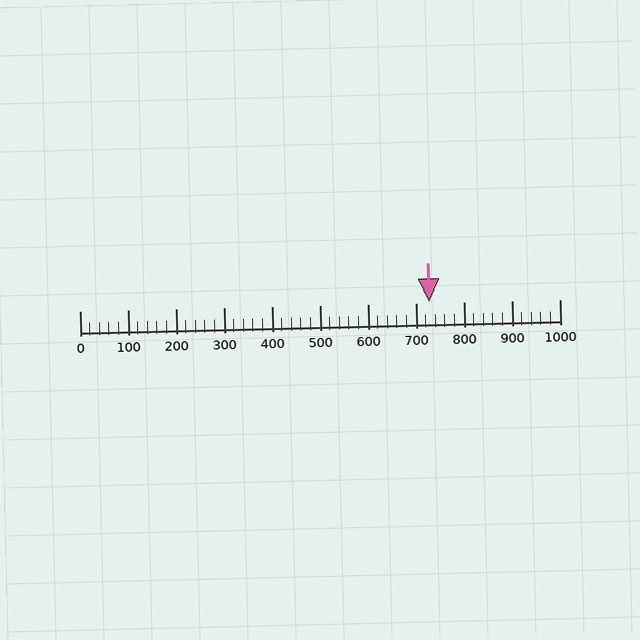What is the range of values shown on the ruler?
The ruler shows values from 0 to 1000.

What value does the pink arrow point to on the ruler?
The pink arrow points to approximately 727.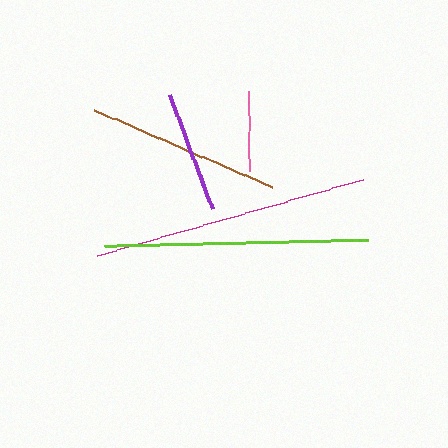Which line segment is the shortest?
The pink line is the shortest at approximately 80 pixels.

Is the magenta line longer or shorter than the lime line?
The magenta line is longer than the lime line.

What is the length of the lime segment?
The lime segment is approximately 263 pixels long.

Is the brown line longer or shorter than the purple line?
The brown line is longer than the purple line.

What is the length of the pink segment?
The pink segment is approximately 80 pixels long.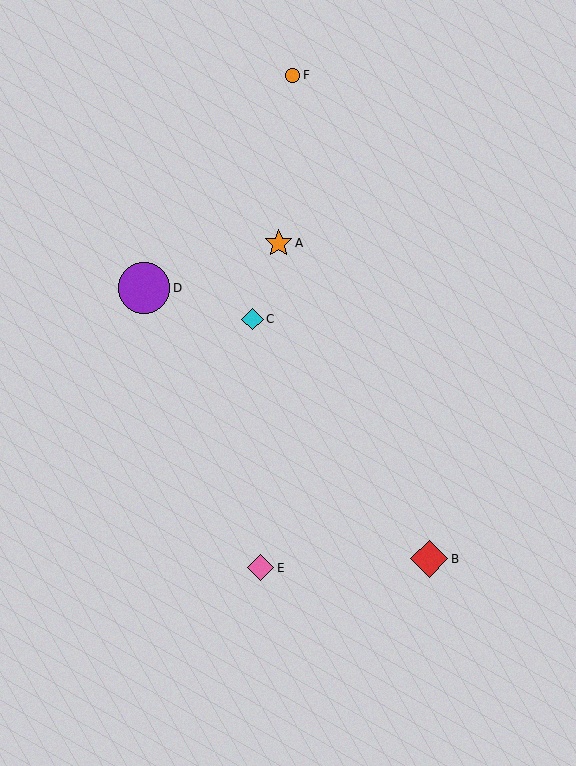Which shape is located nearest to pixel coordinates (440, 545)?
The red diamond (labeled B) at (429, 559) is nearest to that location.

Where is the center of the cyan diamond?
The center of the cyan diamond is at (253, 319).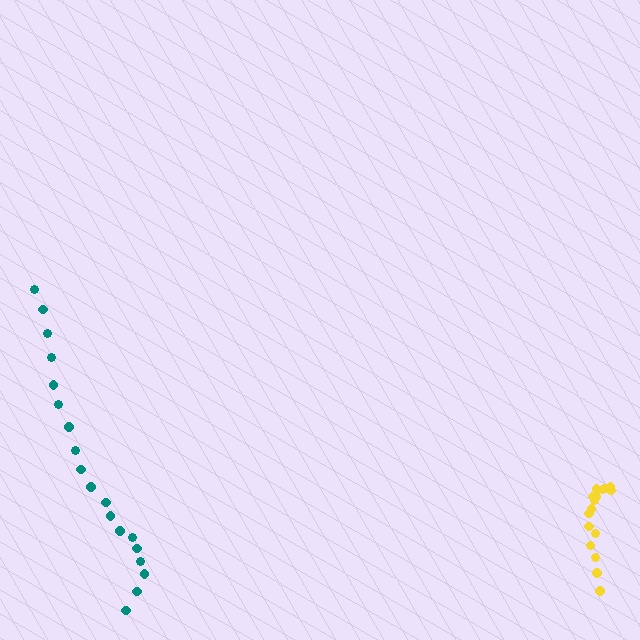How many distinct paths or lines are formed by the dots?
There are 2 distinct paths.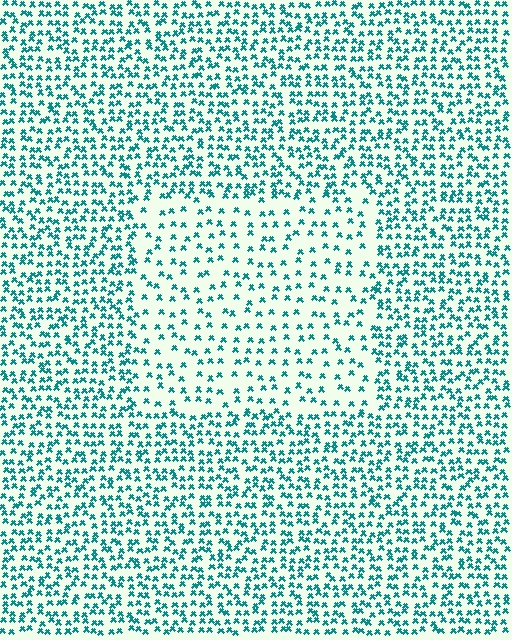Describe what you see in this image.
The image contains small teal elements arranged at two different densities. A rectangle-shaped region is visible where the elements are less densely packed than the surrounding area.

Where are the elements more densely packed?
The elements are more densely packed outside the rectangle boundary.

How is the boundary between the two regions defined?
The boundary is defined by a change in element density (approximately 2.0x ratio). All elements are the same color, size, and shape.